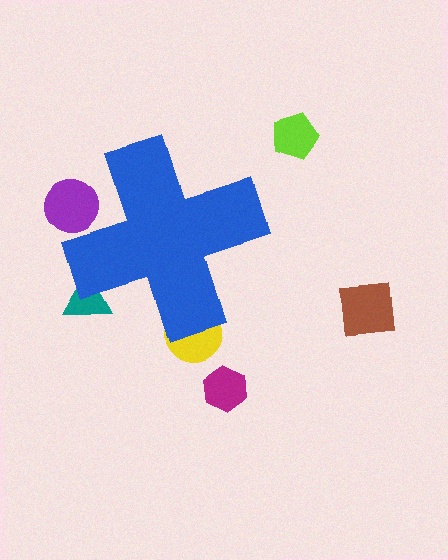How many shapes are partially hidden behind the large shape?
3 shapes are partially hidden.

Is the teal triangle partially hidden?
Yes, the teal triangle is partially hidden behind the blue cross.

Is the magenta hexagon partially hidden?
No, the magenta hexagon is fully visible.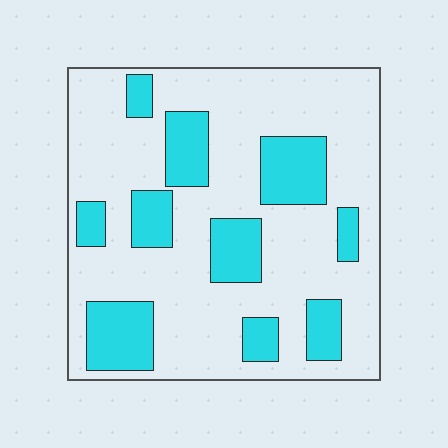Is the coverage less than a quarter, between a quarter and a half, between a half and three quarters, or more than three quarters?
Between a quarter and a half.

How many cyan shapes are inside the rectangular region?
10.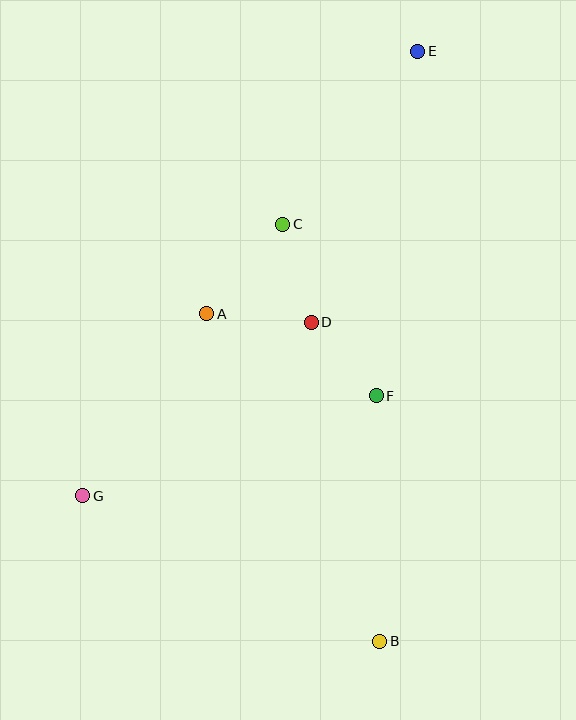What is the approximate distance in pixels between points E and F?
The distance between E and F is approximately 347 pixels.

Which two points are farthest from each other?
Points B and E are farthest from each other.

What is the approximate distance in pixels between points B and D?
The distance between B and D is approximately 326 pixels.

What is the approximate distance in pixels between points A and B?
The distance between A and B is approximately 370 pixels.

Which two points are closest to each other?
Points D and F are closest to each other.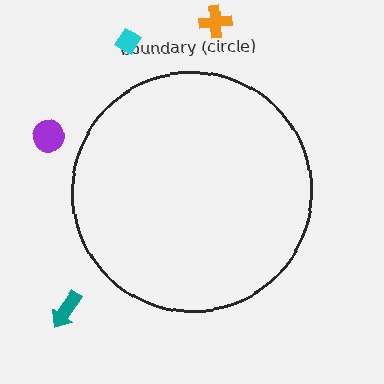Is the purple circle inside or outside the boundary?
Outside.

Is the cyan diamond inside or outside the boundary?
Outside.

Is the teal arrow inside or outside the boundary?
Outside.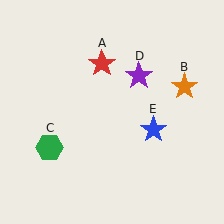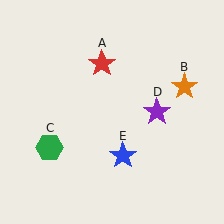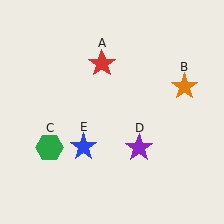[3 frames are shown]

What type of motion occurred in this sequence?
The purple star (object D), blue star (object E) rotated clockwise around the center of the scene.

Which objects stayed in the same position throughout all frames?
Red star (object A) and orange star (object B) and green hexagon (object C) remained stationary.